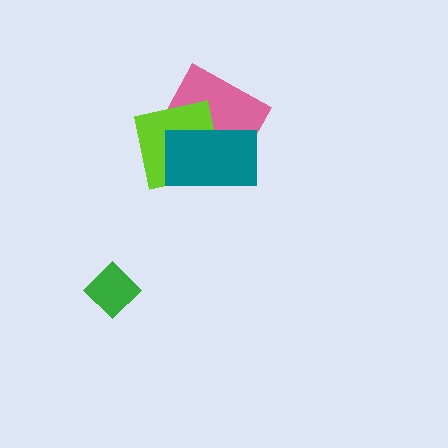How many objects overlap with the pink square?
2 objects overlap with the pink square.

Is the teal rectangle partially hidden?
No, no other shape covers it.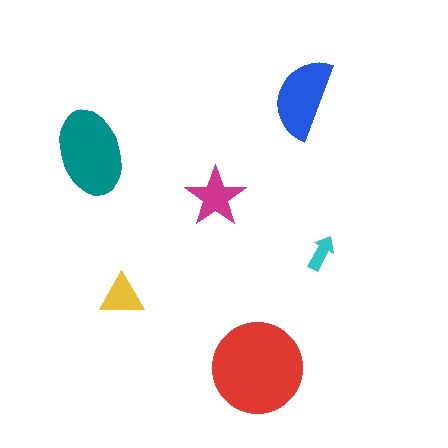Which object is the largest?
The red circle.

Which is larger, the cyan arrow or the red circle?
The red circle.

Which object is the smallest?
The cyan arrow.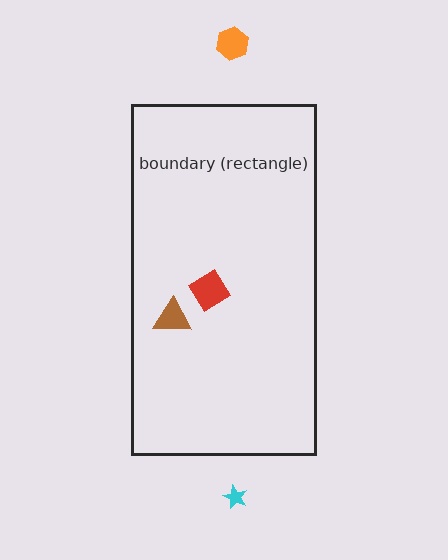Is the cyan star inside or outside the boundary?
Outside.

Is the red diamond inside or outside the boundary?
Inside.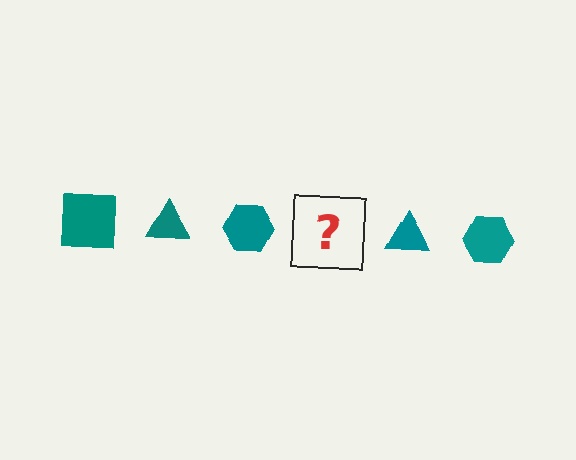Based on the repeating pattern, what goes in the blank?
The blank should be a teal square.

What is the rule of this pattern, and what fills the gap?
The rule is that the pattern cycles through square, triangle, hexagon shapes in teal. The gap should be filled with a teal square.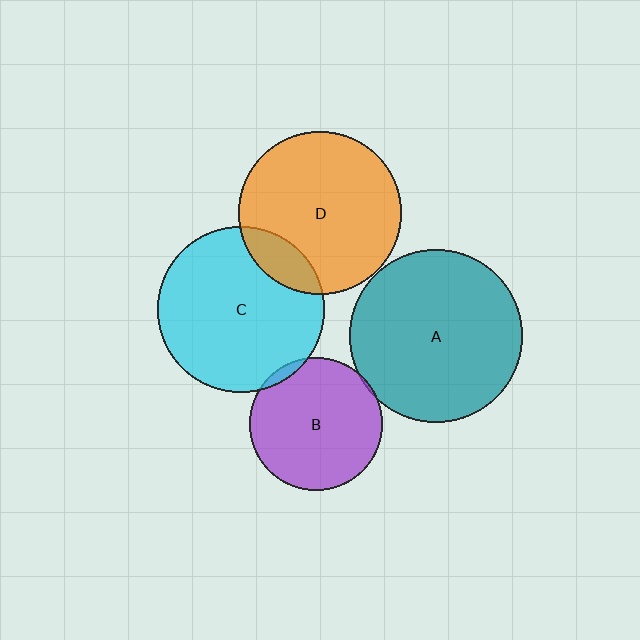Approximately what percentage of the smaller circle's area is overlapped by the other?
Approximately 5%.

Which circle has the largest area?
Circle A (teal).